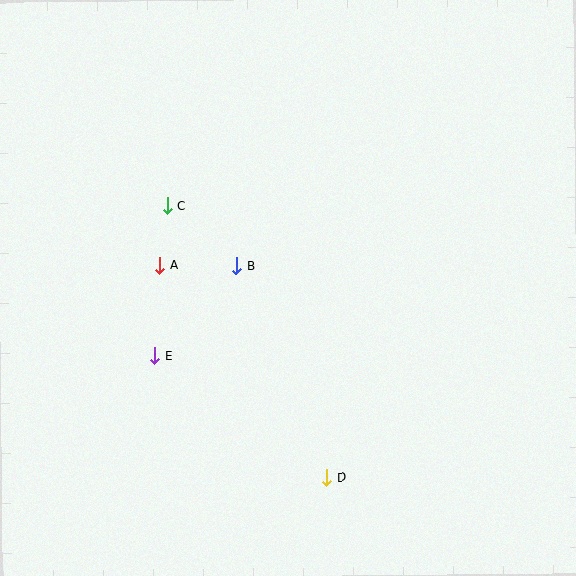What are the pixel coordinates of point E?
Point E is at (154, 356).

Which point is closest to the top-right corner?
Point B is closest to the top-right corner.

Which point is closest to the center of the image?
Point B at (237, 266) is closest to the center.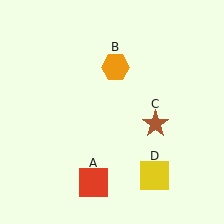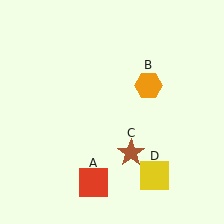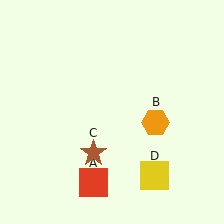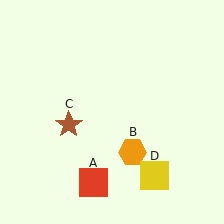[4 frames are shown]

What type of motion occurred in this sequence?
The orange hexagon (object B), brown star (object C) rotated clockwise around the center of the scene.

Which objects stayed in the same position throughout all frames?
Red square (object A) and yellow square (object D) remained stationary.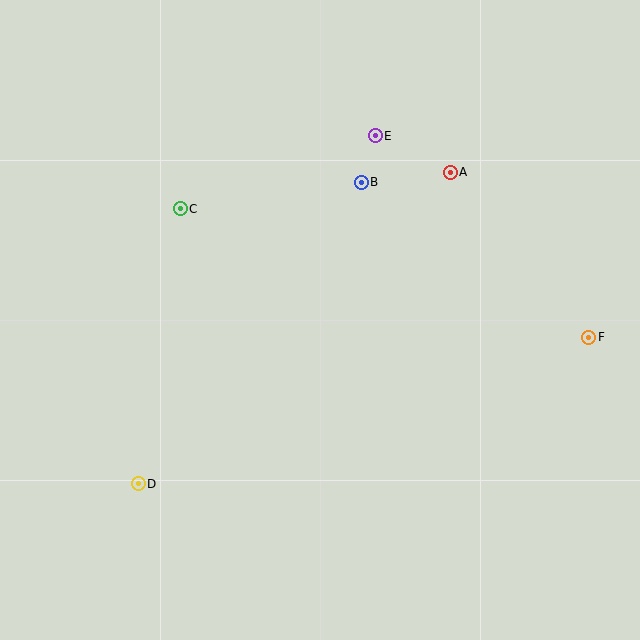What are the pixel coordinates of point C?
Point C is at (180, 209).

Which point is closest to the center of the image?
Point B at (361, 182) is closest to the center.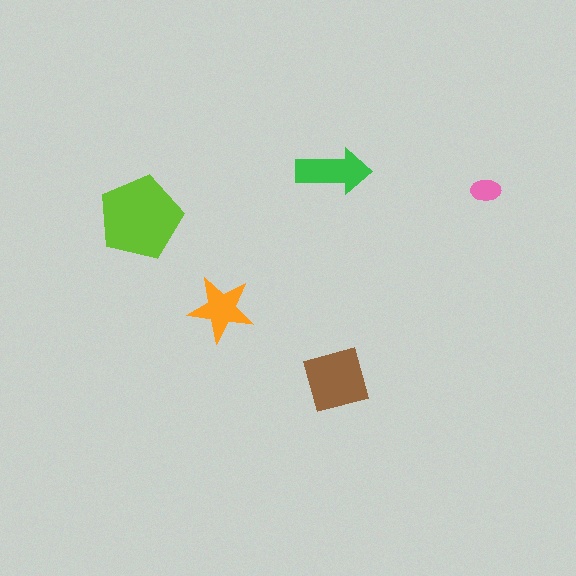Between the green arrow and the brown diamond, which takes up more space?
The brown diamond.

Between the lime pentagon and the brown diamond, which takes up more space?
The lime pentagon.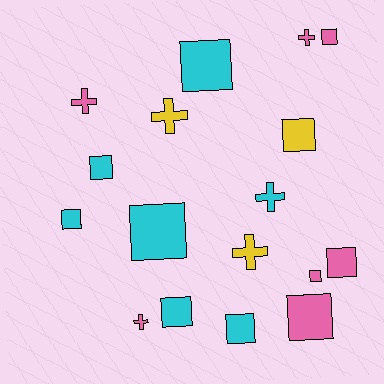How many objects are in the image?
There are 17 objects.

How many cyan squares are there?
There are 6 cyan squares.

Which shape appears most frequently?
Square, with 11 objects.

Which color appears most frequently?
Pink, with 7 objects.